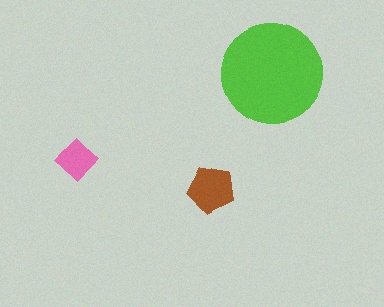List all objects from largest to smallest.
The lime circle, the brown pentagon, the pink diamond.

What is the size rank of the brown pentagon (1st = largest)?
2nd.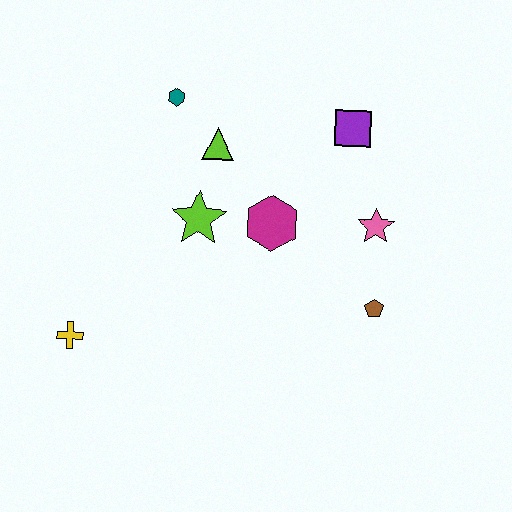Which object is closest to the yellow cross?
The lime star is closest to the yellow cross.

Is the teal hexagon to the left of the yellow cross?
No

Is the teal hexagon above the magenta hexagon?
Yes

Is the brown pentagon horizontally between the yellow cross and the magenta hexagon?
No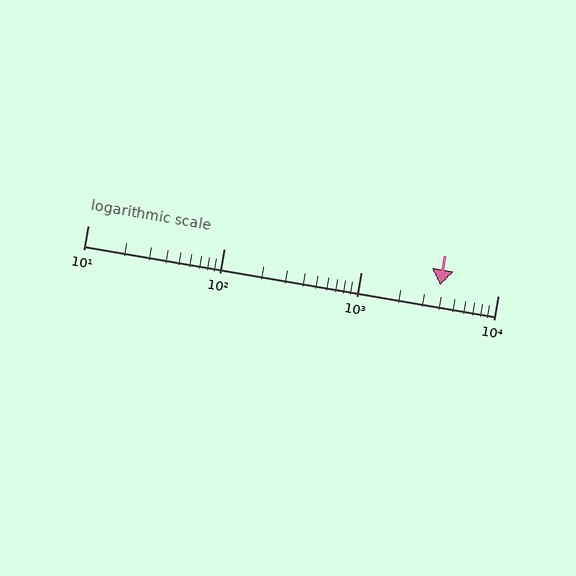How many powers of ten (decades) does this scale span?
The scale spans 3 decades, from 10 to 10000.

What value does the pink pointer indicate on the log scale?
The pointer indicates approximately 3800.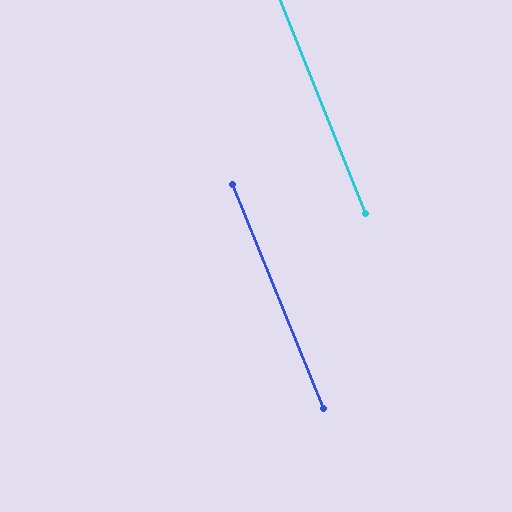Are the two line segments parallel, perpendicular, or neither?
Parallel — their directions differ by only 0.6°.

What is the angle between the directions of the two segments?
Approximately 1 degree.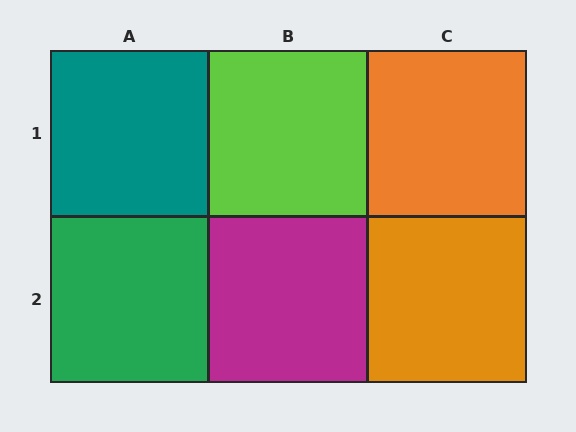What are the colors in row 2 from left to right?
Green, magenta, orange.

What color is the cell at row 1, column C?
Orange.